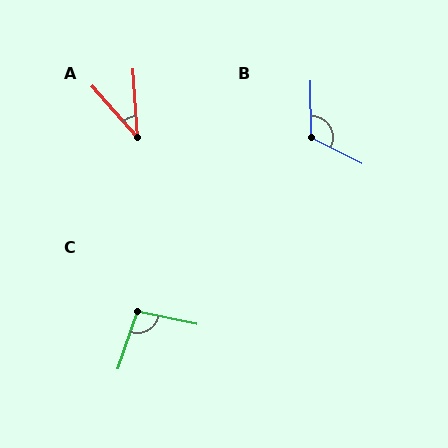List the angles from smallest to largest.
A (38°), C (97°), B (117°).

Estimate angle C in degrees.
Approximately 97 degrees.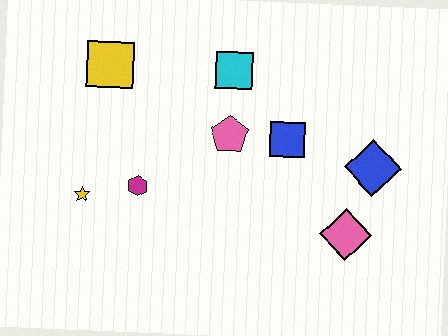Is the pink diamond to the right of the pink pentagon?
Yes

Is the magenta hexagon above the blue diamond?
No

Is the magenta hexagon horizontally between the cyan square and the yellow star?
Yes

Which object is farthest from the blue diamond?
The yellow star is farthest from the blue diamond.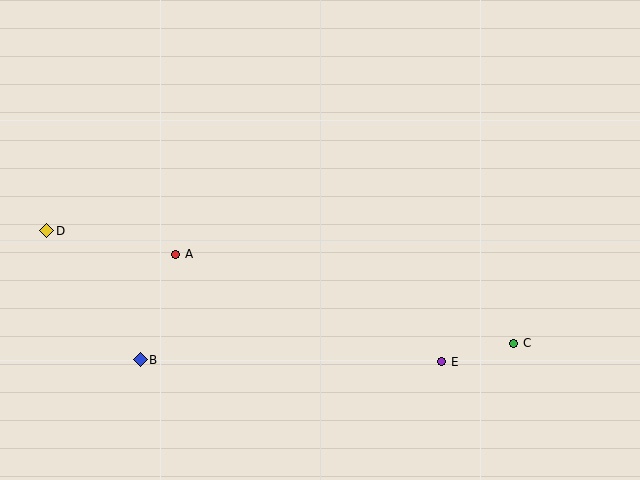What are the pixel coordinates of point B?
Point B is at (140, 360).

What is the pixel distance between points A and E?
The distance between A and E is 287 pixels.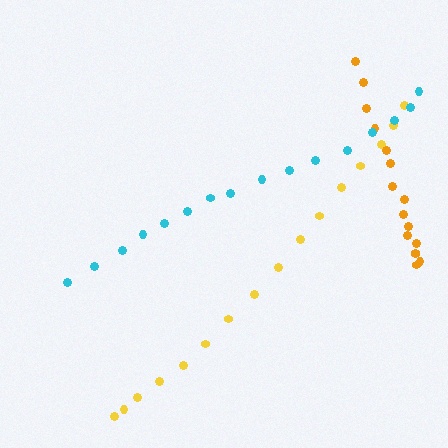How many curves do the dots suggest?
There are 3 distinct paths.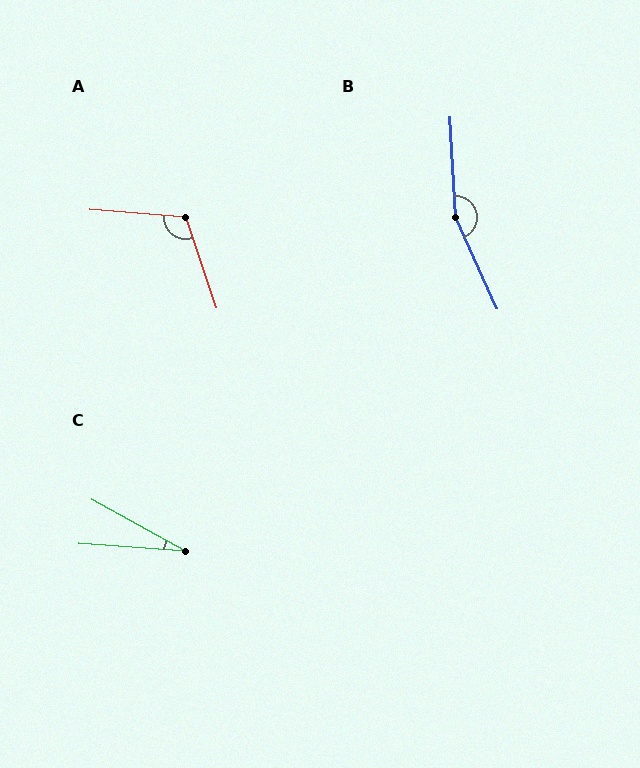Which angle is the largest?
B, at approximately 159 degrees.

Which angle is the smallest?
C, at approximately 25 degrees.